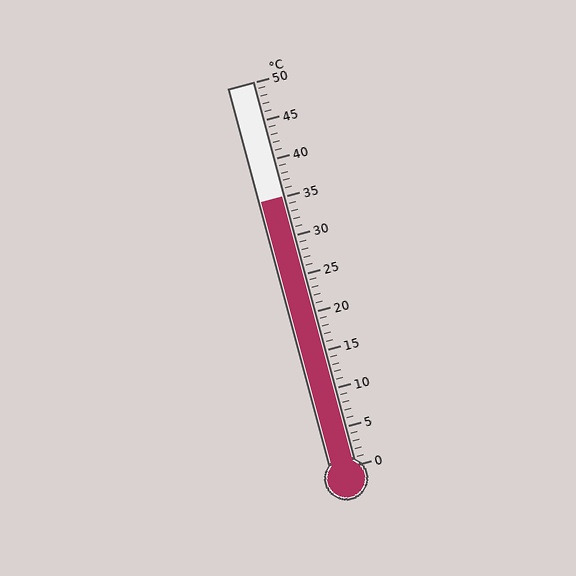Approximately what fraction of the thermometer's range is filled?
The thermometer is filled to approximately 70% of its range.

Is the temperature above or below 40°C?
The temperature is below 40°C.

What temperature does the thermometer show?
The thermometer shows approximately 35°C.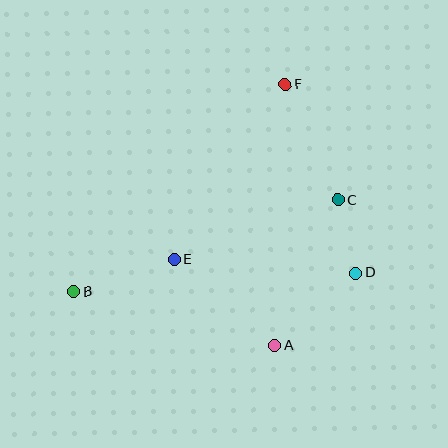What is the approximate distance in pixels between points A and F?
The distance between A and F is approximately 261 pixels.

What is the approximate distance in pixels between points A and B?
The distance between A and B is approximately 208 pixels.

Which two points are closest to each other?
Points C and D are closest to each other.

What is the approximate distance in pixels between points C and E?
The distance between C and E is approximately 174 pixels.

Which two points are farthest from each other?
Points B and F are farthest from each other.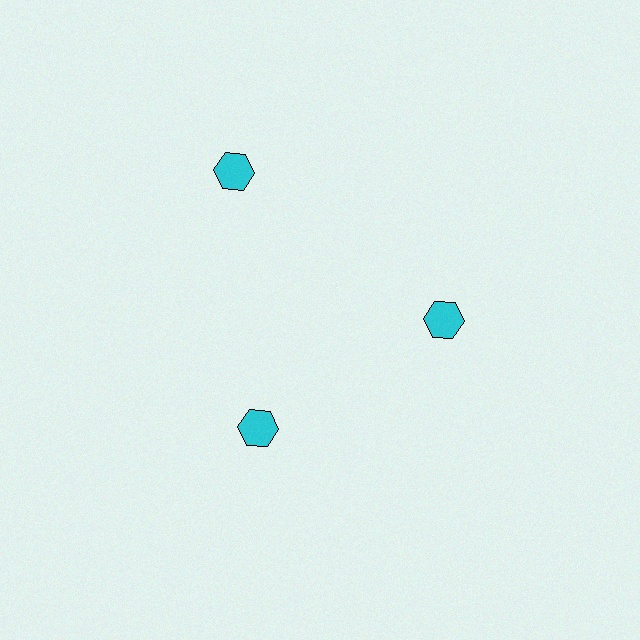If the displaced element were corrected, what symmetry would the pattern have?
It would have 3-fold rotational symmetry — the pattern would map onto itself every 120 degrees.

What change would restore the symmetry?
The symmetry would be restored by moving it inward, back onto the ring so that all 3 hexagons sit at equal angles and equal distance from the center.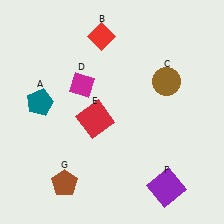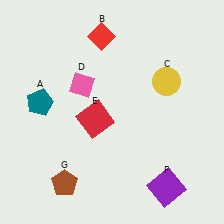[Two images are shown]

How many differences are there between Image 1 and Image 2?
There are 2 differences between the two images.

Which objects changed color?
C changed from brown to yellow. D changed from magenta to pink.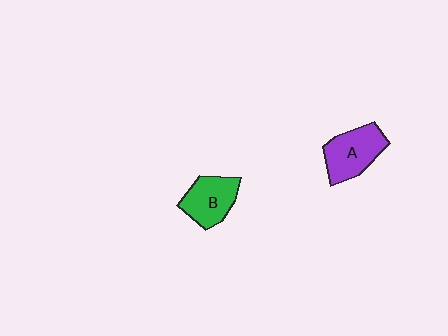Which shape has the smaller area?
Shape B (green).